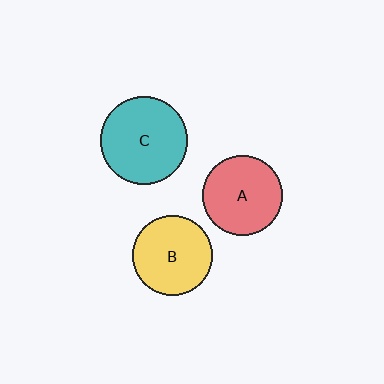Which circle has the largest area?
Circle C (teal).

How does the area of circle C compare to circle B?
Approximately 1.2 times.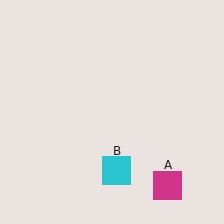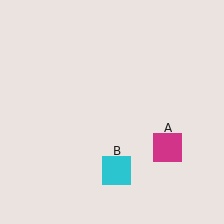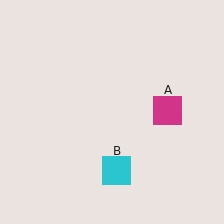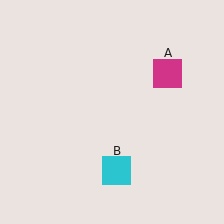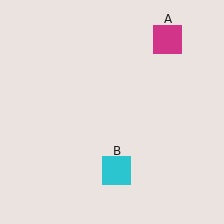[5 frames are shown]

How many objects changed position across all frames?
1 object changed position: magenta square (object A).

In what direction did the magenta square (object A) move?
The magenta square (object A) moved up.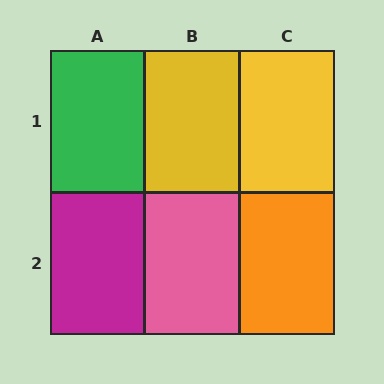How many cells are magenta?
1 cell is magenta.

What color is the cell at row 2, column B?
Pink.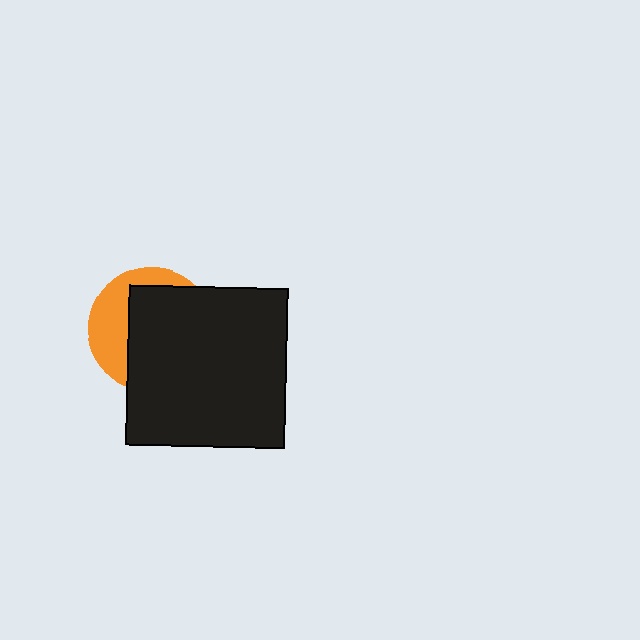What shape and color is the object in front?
The object in front is a black square.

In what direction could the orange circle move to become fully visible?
The orange circle could move left. That would shift it out from behind the black square entirely.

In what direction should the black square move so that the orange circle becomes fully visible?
The black square should move right. That is the shortest direction to clear the overlap and leave the orange circle fully visible.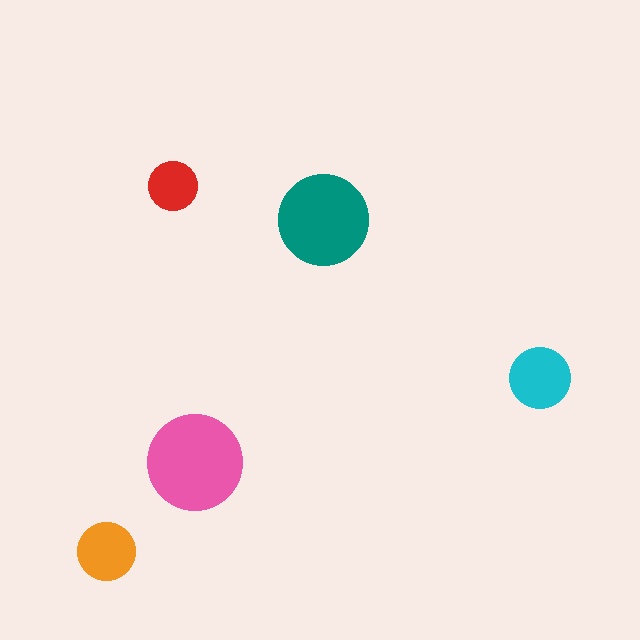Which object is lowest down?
The orange circle is bottommost.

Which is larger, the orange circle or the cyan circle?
The cyan one.